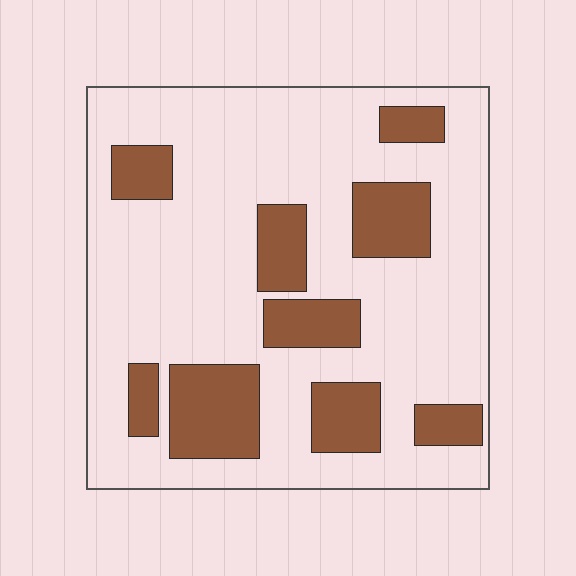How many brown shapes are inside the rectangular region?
9.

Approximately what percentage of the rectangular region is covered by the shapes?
Approximately 25%.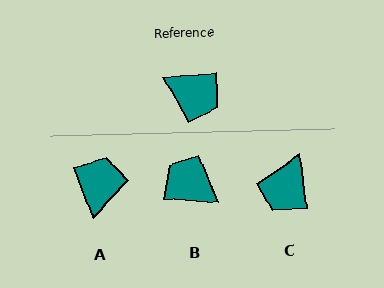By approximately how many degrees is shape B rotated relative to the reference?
Approximately 171 degrees counter-clockwise.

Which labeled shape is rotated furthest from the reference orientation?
B, about 171 degrees away.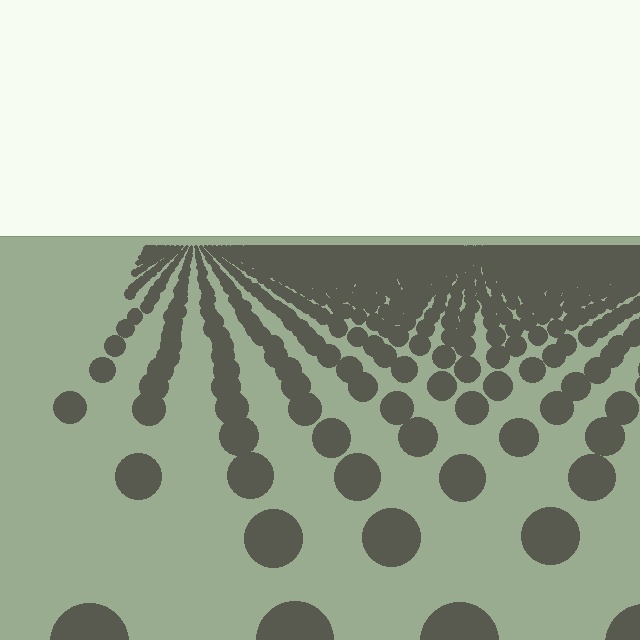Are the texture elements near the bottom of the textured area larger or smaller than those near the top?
Larger. Near the bottom, elements are closer to the viewer and appear at a bigger on-screen size.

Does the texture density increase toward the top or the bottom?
Density increases toward the top.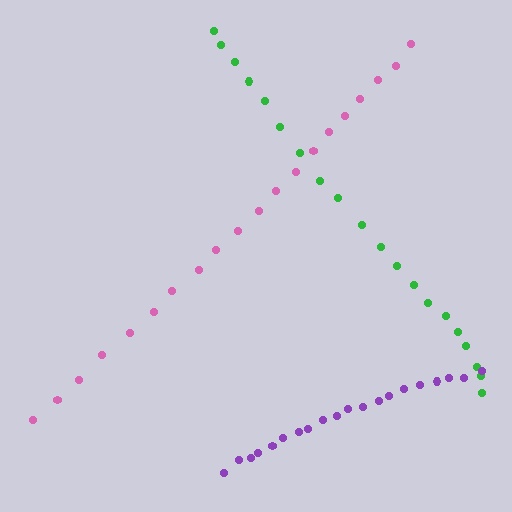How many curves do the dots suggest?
There are 3 distinct paths.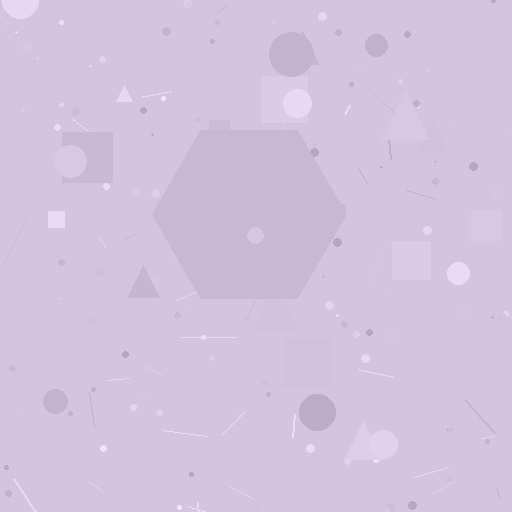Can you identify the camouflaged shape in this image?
The camouflaged shape is a hexagon.